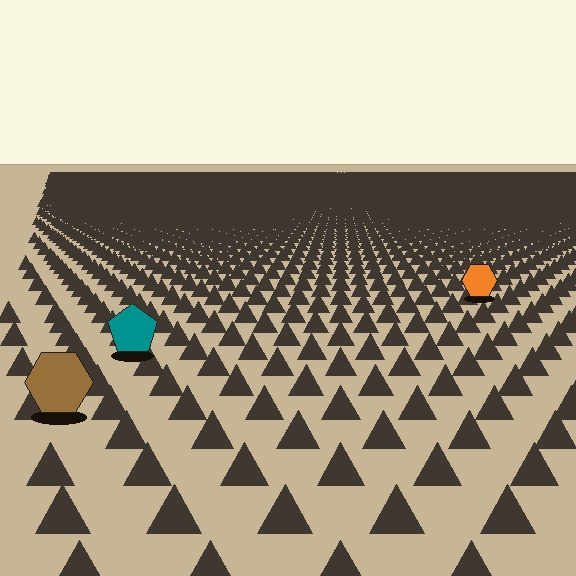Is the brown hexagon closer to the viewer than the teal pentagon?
Yes. The brown hexagon is closer — you can tell from the texture gradient: the ground texture is coarser near it.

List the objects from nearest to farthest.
From nearest to farthest: the brown hexagon, the teal pentagon, the orange hexagon.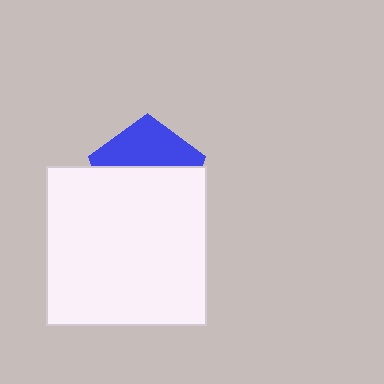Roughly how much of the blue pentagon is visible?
A small part of it is visible (roughly 39%).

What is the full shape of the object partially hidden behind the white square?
The partially hidden object is a blue pentagon.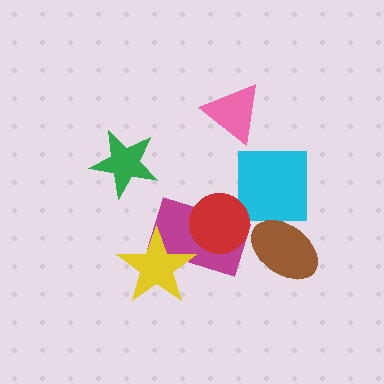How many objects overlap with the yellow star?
1 object overlaps with the yellow star.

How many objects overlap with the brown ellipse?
0 objects overlap with the brown ellipse.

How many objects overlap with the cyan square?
0 objects overlap with the cyan square.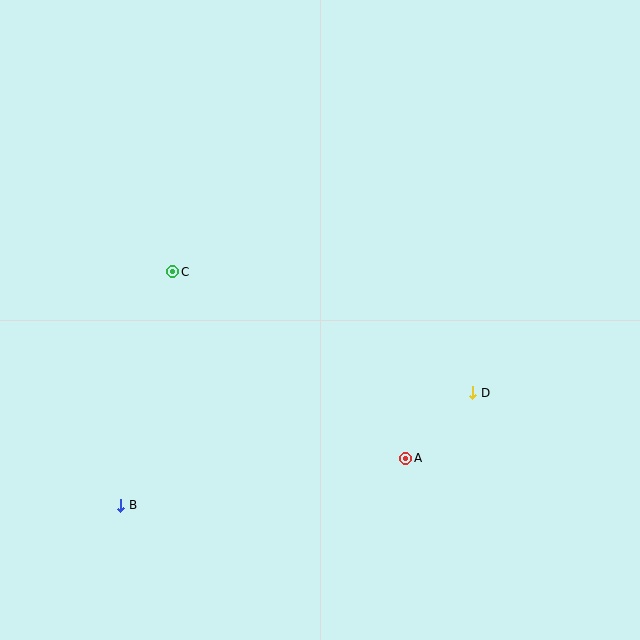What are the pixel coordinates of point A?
Point A is at (406, 458).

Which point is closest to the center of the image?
Point C at (173, 272) is closest to the center.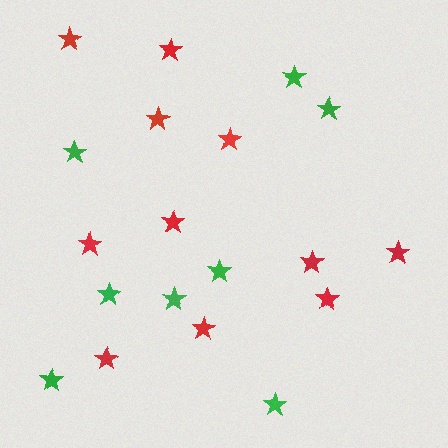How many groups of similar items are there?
There are 2 groups: one group of green stars (8) and one group of red stars (11).